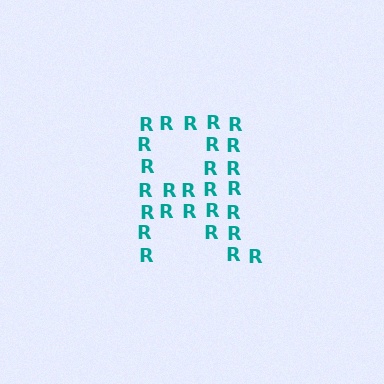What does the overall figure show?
The overall figure shows the letter R.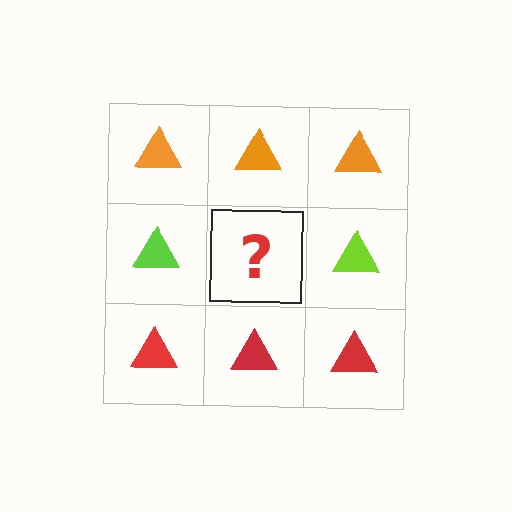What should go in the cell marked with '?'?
The missing cell should contain a lime triangle.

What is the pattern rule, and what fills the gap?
The rule is that each row has a consistent color. The gap should be filled with a lime triangle.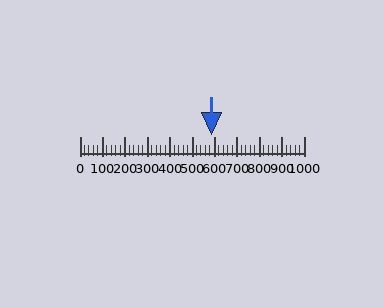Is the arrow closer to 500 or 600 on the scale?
The arrow is closer to 600.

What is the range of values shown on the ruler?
The ruler shows values from 0 to 1000.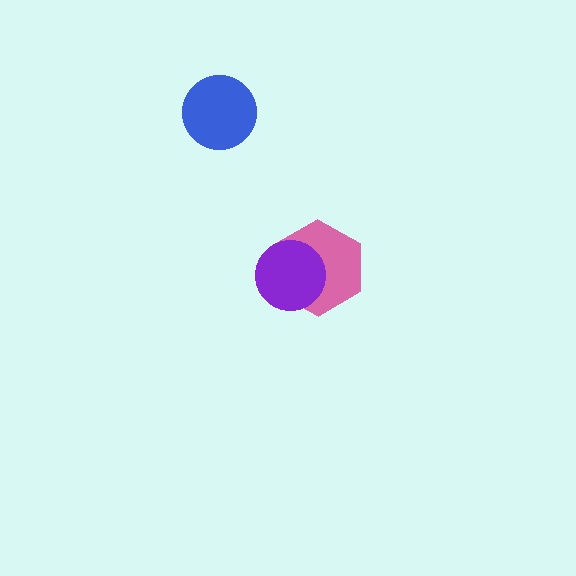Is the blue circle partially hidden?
No, no other shape covers it.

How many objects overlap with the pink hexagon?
1 object overlaps with the pink hexagon.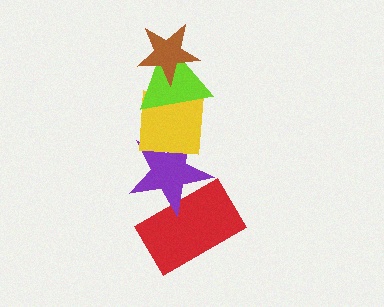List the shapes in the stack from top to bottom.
From top to bottom: the brown star, the lime triangle, the yellow square, the purple star, the red rectangle.